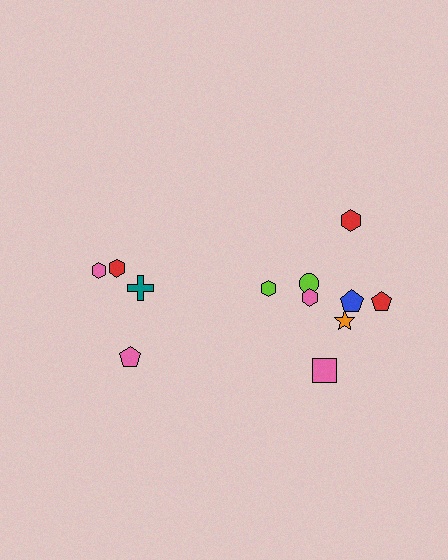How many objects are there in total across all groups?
There are 12 objects.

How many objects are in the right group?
There are 8 objects.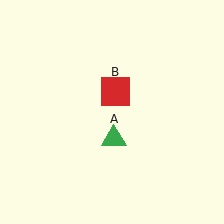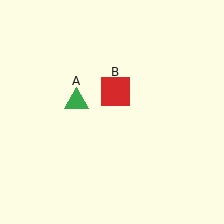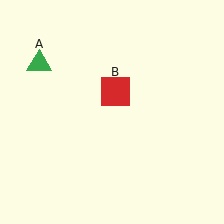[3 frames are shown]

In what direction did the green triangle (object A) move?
The green triangle (object A) moved up and to the left.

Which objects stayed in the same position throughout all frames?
Red square (object B) remained stationary.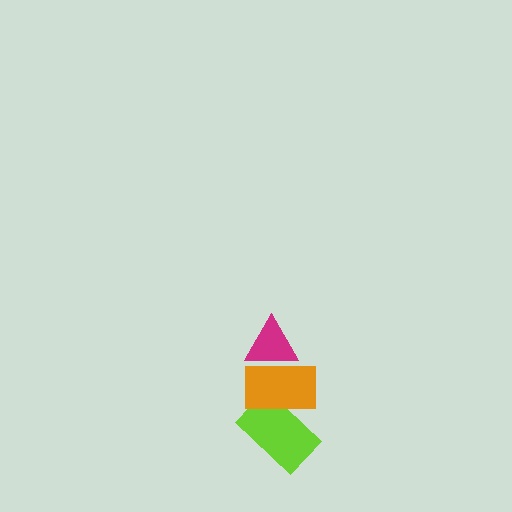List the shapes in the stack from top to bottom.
From top to bottom: the magenta triangle, the orange rectangle, the lime rectangle.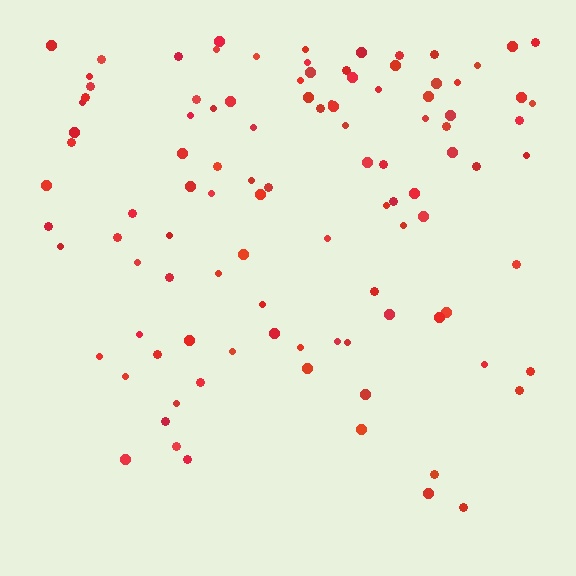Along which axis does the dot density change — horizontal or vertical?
Vertical.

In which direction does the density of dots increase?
From bottom to top, with the top side densest.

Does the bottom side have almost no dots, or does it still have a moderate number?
Still a moderate number, just noticeably fewer than the top.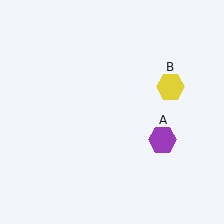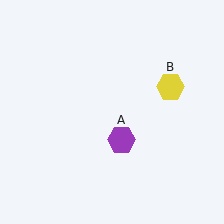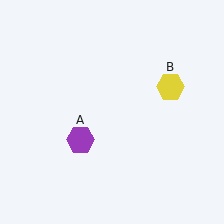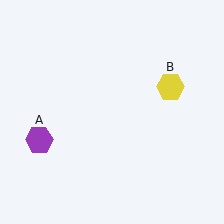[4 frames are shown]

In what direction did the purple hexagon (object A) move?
The purple hexagon (object A) moved left.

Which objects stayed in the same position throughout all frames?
Yellow hexagon (object B) remained stationary.